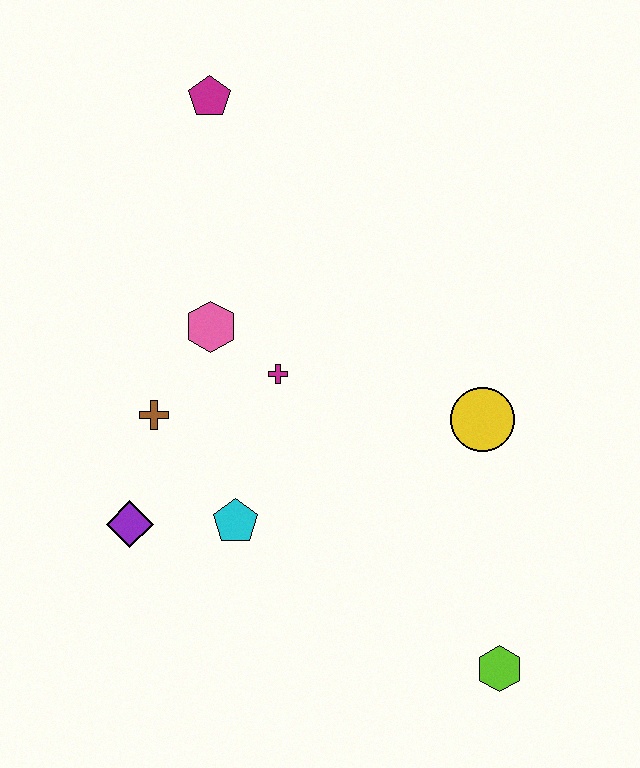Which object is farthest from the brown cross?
The lime hexagon is farthest from the brown cross.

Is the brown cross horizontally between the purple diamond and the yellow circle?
Yes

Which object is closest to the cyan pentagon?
The purple diamond is closest to the cyan pentagon.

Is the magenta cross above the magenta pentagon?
No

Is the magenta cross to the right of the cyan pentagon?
Yes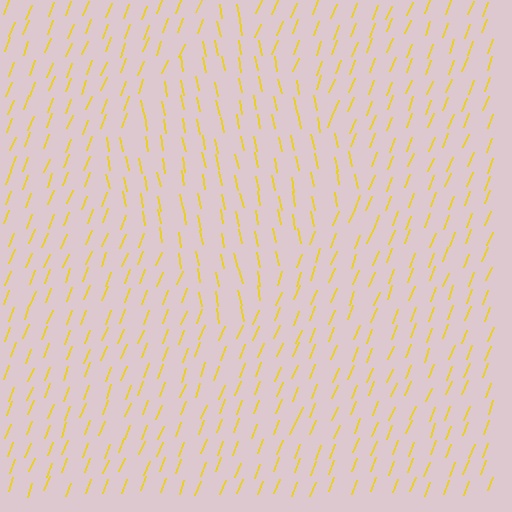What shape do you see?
I see a diamond.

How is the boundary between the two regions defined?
The boundary is defined purely by a change in line orientation (approximately 32 degrees difference). All lines are the same color and thickness.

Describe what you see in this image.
The image is filled with small yellow line segments. A diamond region in the image has lines oriented differently from the surrounding lines, creating a visible texture boundary.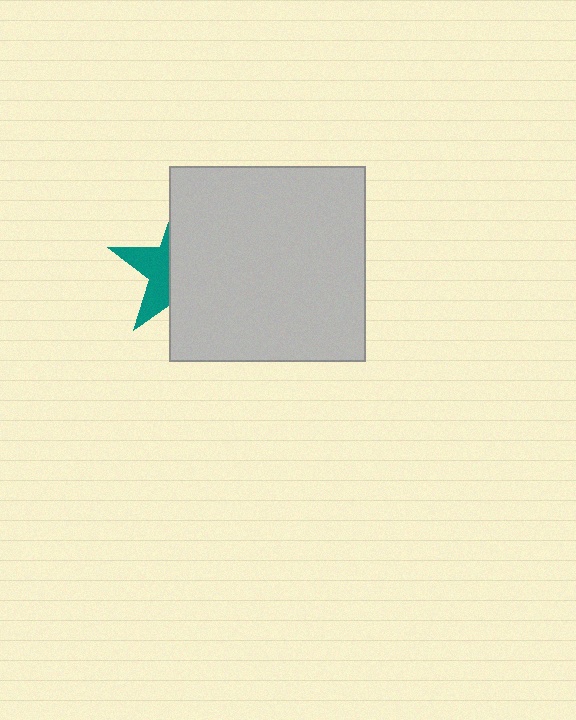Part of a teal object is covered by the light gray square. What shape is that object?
It is a star.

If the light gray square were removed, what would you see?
You would see the complete teal star.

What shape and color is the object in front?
The object in front is a light gray square.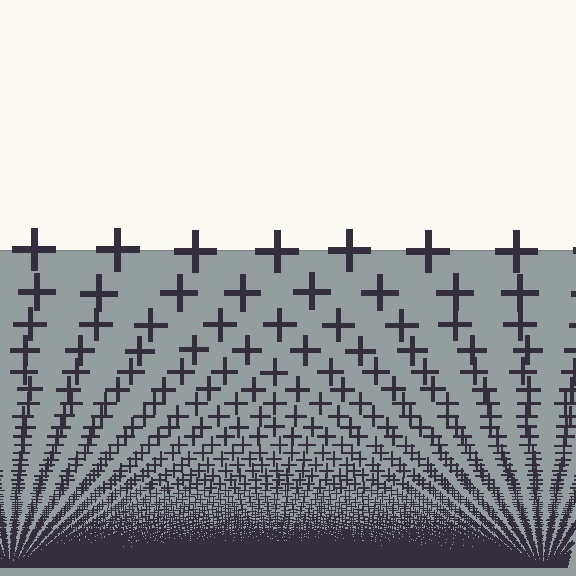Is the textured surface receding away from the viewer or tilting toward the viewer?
The surface appears to tilt toward the viewer. Texture elements get larger and sparser toward the top.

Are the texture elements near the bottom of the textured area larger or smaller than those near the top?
Smaller. The gradient is inverted — elements near the bottom are smaller and denser.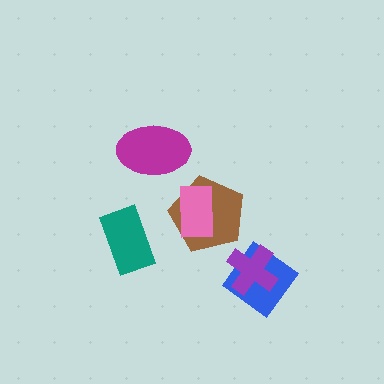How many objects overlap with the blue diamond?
1 object overlaps with the blue diamond.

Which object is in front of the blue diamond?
The purple cross is in front of the blue diamond.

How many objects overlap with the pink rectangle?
1 object overlaps with the pink rectangle.